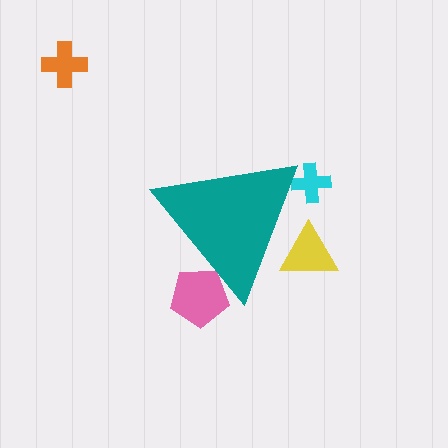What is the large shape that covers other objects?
A teal triangle.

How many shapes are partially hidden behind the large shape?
3 shapes are partially hidden.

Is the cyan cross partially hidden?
Yes, the cyan cross is partially hidden behind the teal triangle.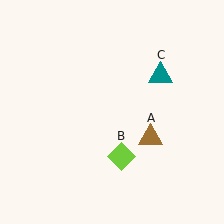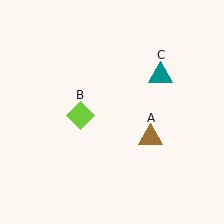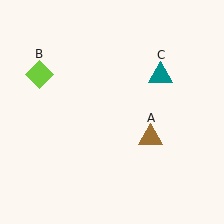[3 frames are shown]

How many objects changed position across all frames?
1 object changed position: lime diamond (object B).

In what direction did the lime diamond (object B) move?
The lime diamond (object B) moved up and to the left.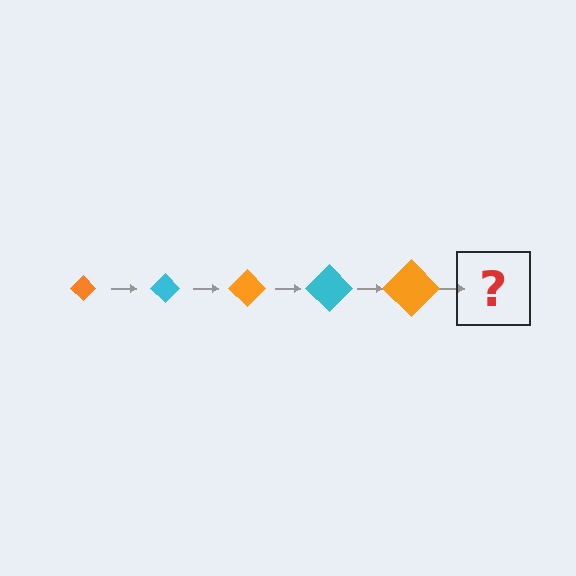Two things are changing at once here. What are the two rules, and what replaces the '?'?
The two rules are that the diamond grows larger each step and the color cycles through orange and cyan. The '?' should be a cyan diamond, larger than the previous one.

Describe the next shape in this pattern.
It should be a cyan diamond, larger than the previous one.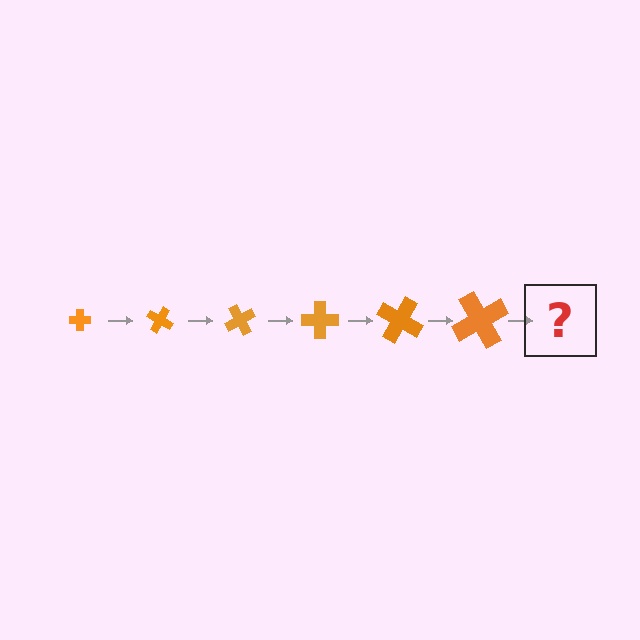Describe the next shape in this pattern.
It should be a cross, larger than the previous one and rotated 180 degrees from the start.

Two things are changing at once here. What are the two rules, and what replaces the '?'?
The two rules are that the cross grows larger each step and it rotates 30 degrees each step. The '?' should be a cross, larger than the previous one and rotated 180 degrees from the start.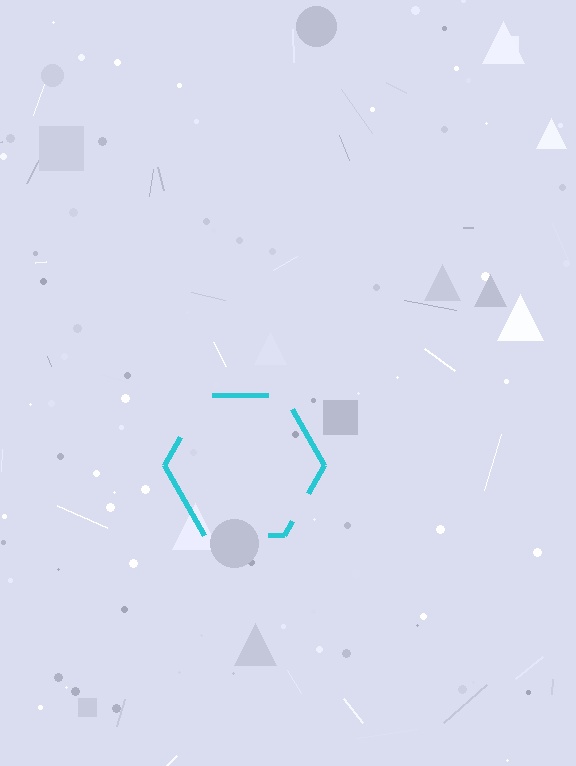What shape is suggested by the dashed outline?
The dashed outline suggests a hexagon.